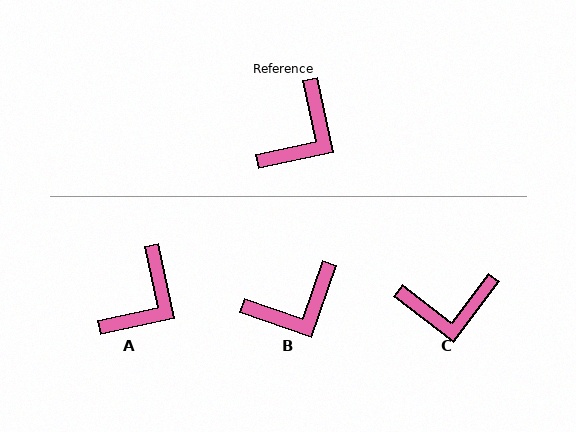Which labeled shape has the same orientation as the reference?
A.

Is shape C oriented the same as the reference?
No, it is off by about 50 degrees.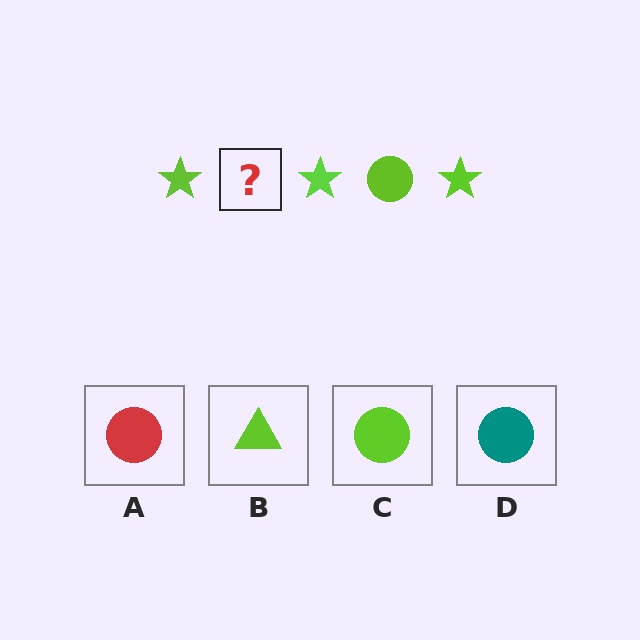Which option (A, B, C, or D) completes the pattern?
C.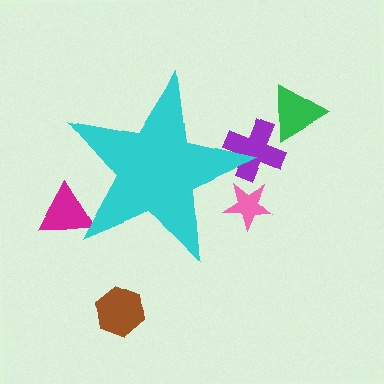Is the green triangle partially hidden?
No, the green triangle is fully visible.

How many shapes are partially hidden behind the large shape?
3 shapes are partially hidden.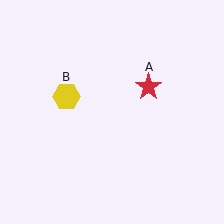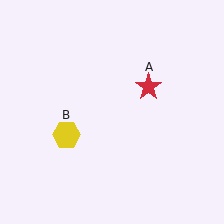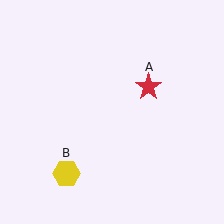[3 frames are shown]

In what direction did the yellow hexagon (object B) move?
The yellow hexagon (object B) moved down.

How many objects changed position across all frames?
1 object changed position: yellow hexagon (object B).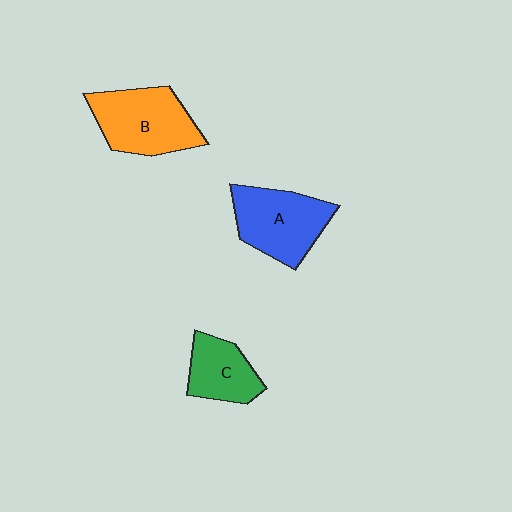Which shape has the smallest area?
Shape C (green).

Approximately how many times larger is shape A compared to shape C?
Approximately 1.5 times.